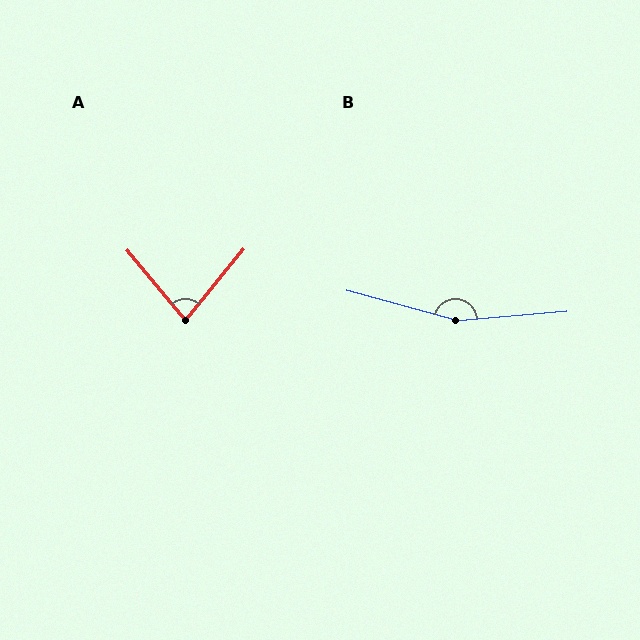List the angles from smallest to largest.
A (79°), B (160°).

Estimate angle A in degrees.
Approximately 79 degrees.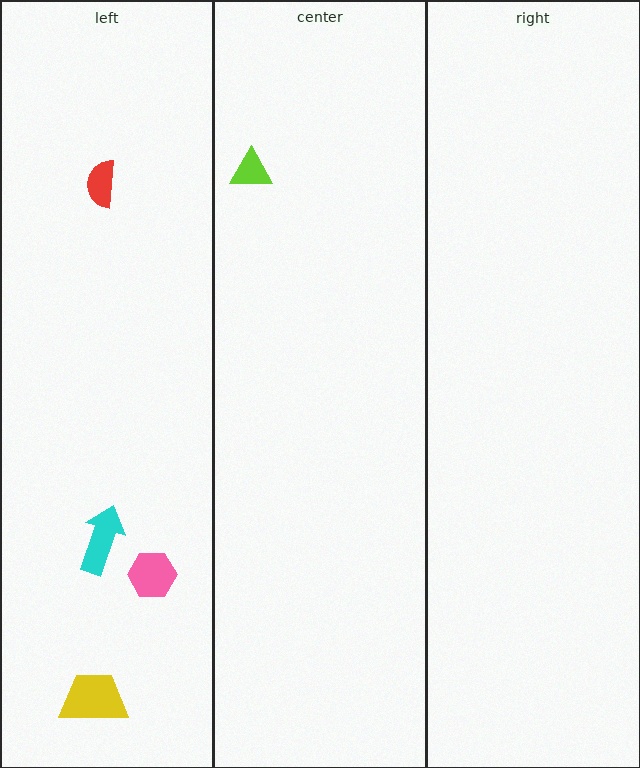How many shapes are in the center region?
1.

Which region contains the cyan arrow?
The left region.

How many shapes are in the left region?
4.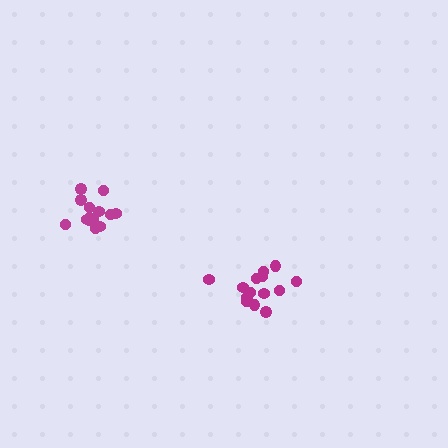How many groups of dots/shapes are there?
There are 2 groups.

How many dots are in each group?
Group 1: 14 dots, Group 2: 14 dots (28 total).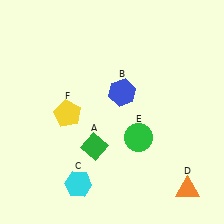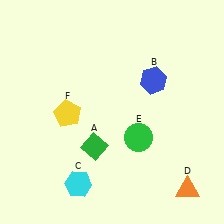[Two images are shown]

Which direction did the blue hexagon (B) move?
The blue hexagon (B) moved right.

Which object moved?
The blue hexagon (B) moved right.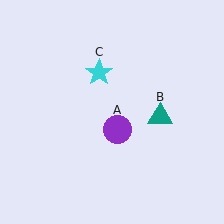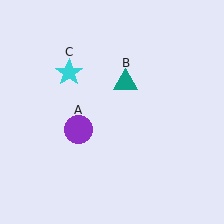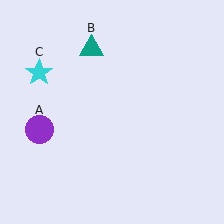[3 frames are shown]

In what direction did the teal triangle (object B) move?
The teal triangle (object B) moved up and to the left.